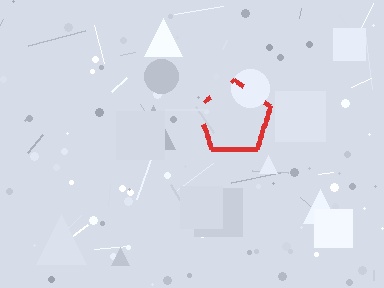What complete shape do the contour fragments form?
The contour fragments form a pentagon.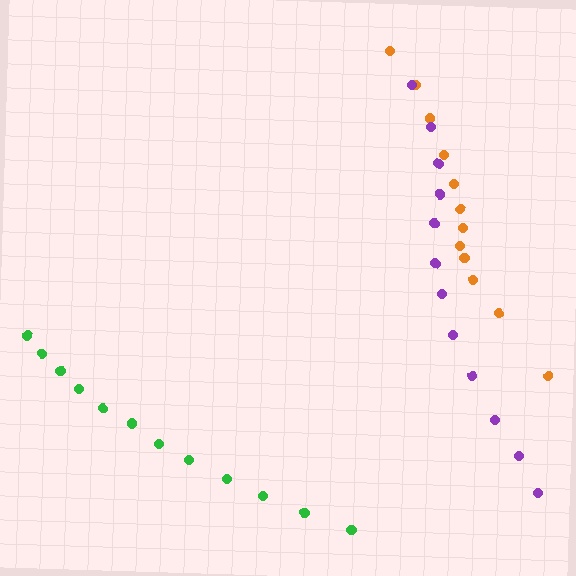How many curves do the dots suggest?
There are 3 distinct paths.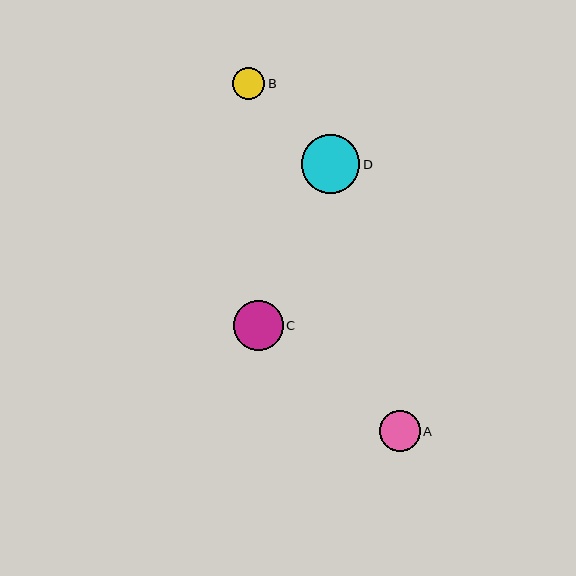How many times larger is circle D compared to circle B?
Circle D is approximately 1.8 times the size of circle B.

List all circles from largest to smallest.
From largest to smallest: D, C, A, B.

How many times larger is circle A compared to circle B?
Circle A is approximately 1.3 times the size of circle B.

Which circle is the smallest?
Circle B is the smallest with a size of approximately 32 pixels.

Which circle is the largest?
Circle D is the largest with a size of approximately 59 pixels.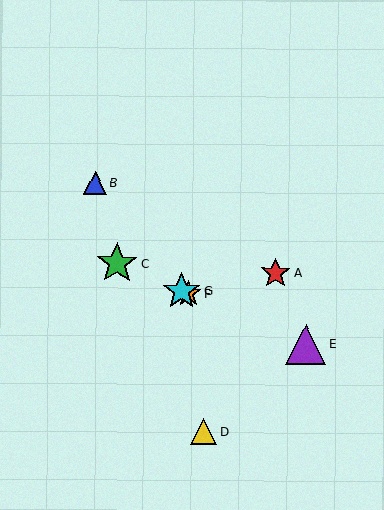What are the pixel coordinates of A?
Object A is at (275, 273).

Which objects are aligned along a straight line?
Objects C, E, F, G are aligned along a straight line.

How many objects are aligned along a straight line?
4 objects (C, E, F, G) are aligned along a straight line.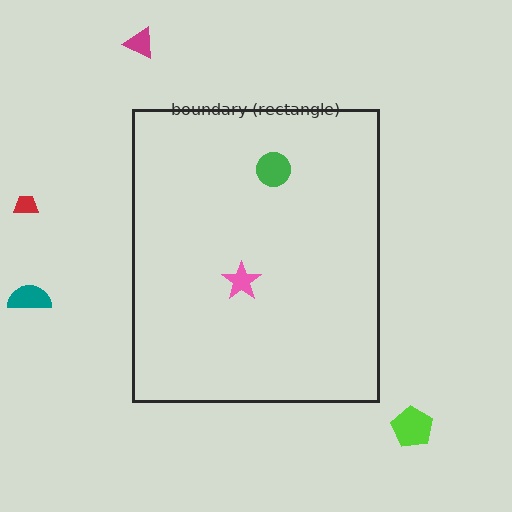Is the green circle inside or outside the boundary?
Inside.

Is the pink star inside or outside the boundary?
Inside.